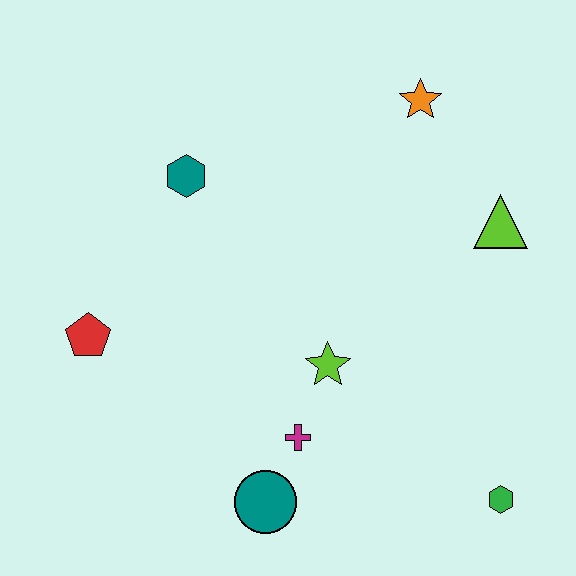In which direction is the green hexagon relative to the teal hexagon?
The green hexagon is below the teal hexagon.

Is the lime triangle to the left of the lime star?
No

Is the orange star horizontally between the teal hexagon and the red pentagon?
No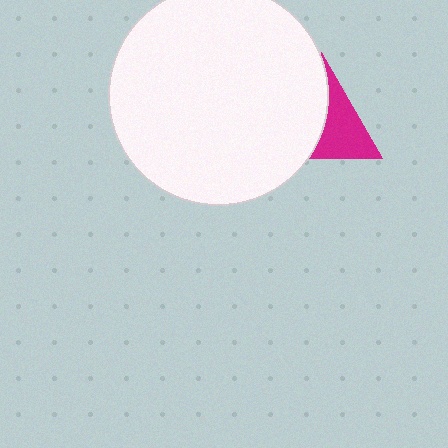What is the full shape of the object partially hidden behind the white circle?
The partially hidden object is a magenta triangle.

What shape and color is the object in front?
The object in front is a white circle.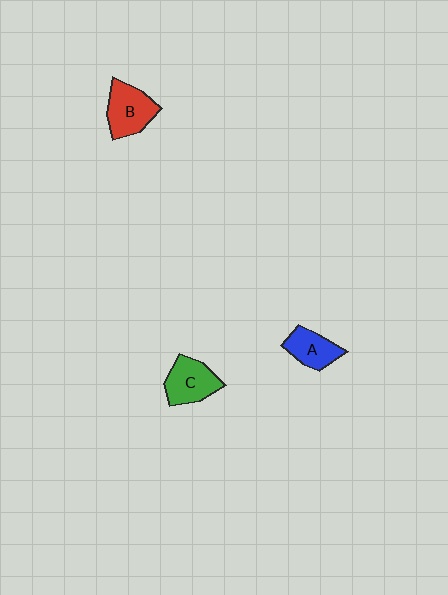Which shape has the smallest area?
Shape A (blue).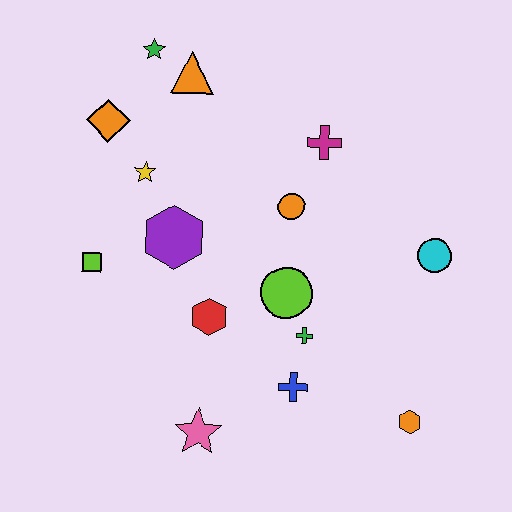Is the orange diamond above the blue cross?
Yes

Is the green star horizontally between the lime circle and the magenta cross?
No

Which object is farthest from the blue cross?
The green star is farthest from the blue cross.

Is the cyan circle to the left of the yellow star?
No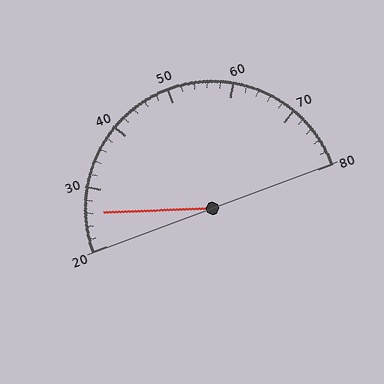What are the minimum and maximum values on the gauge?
The gauge ranges from 20 to 80.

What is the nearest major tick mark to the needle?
The nearest major tick mark is 30.